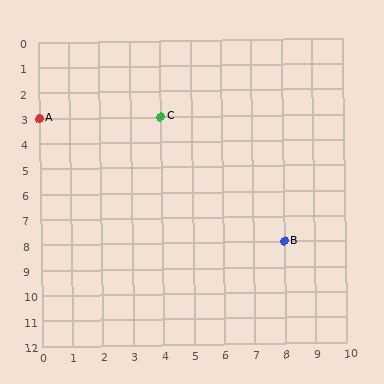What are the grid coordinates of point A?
Point A is at grid coordinates (0, 3).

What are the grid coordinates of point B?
Point B is at grid coordinates (8, 8).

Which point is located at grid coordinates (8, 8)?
Point B is at (8, 8).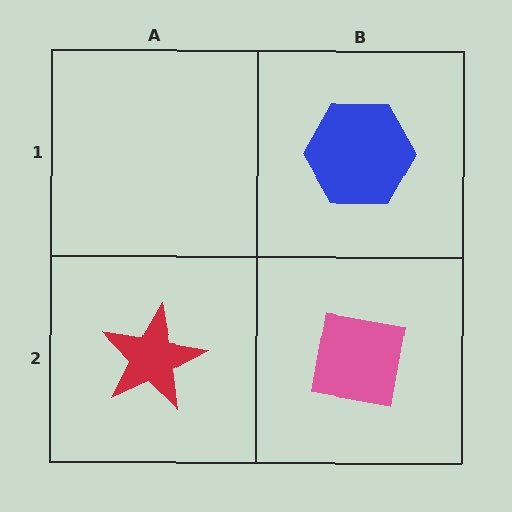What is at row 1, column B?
A blue hexagon.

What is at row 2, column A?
A red star.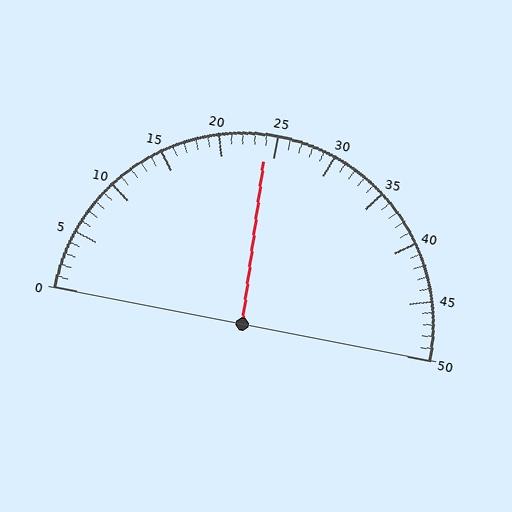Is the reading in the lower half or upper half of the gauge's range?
The reading is in the lower half of the range (0 to 50).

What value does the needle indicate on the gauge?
The needle indicates approximately 24.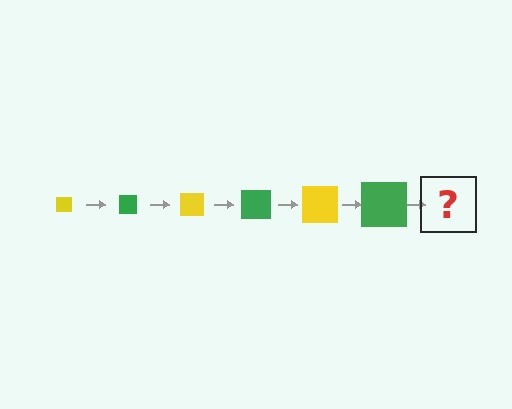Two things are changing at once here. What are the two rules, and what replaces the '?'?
The two rules are that the square grows larger each step and the color cycles through yellow and green. The '?' should be a yellow square, larger than the previous one.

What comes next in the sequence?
The next element should be a yellow square, larger than the previous one.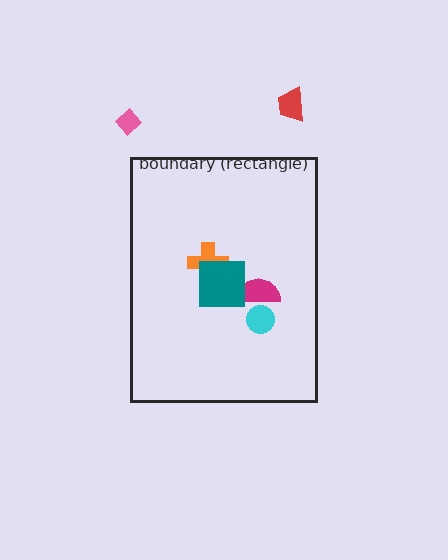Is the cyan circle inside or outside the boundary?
Inside.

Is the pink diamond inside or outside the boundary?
Outside.